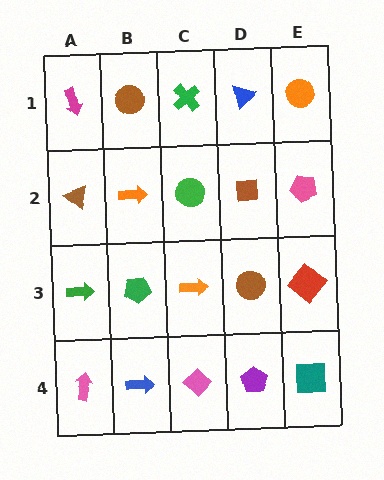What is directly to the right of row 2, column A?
An orange arrow.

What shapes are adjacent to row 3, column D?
A brown square (row 2, column D), a purple pentagon (row 4, column D), an orange arrow (row 3, column C), a red diamond (row 3, column E).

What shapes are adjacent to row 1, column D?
A brown square (row 2, column D), a green cross (row 1, column C), an orange circle (row 1, column E).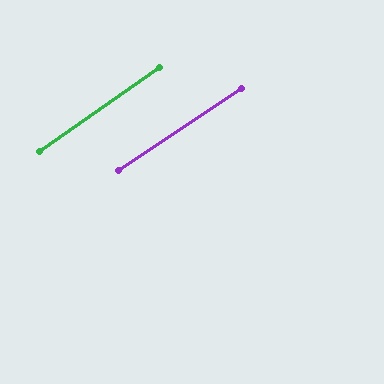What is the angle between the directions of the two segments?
Approximately 2 degrees.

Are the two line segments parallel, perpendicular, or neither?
Parallel — their directions differ by only 1.5°.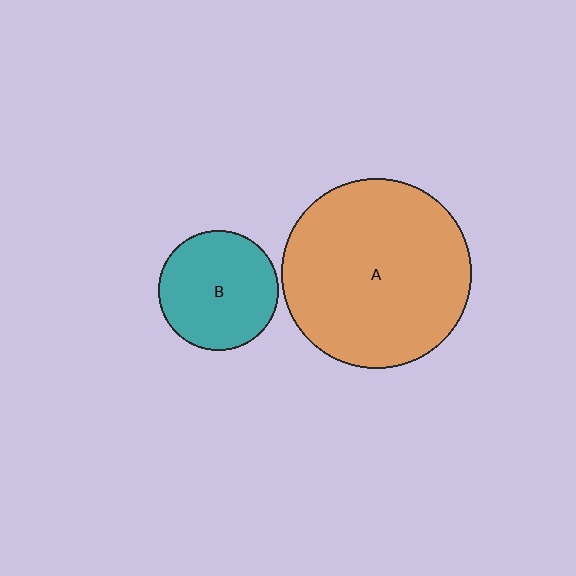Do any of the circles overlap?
No, none of the circles overlap.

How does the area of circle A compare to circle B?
Approximately 2.5 times.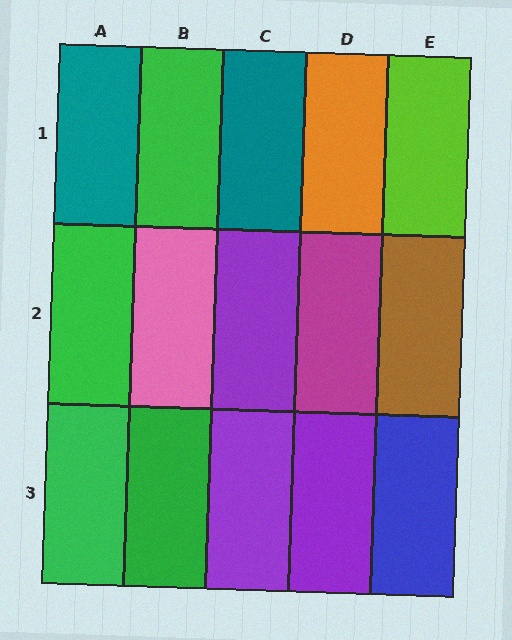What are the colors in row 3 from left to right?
Green, green, purple, purple, blue.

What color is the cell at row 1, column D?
Orange.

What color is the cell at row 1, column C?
Teal.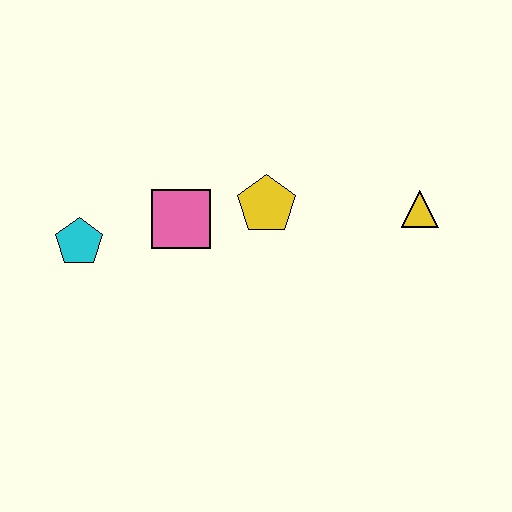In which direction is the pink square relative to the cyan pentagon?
The pink square is to the right of the cyan pentagon.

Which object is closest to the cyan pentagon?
The pink square is closest to the cyan pentagon.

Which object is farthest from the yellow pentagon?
The cyan pentagon is farthest from the yellow pentagon.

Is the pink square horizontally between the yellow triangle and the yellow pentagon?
No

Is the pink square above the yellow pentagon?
No